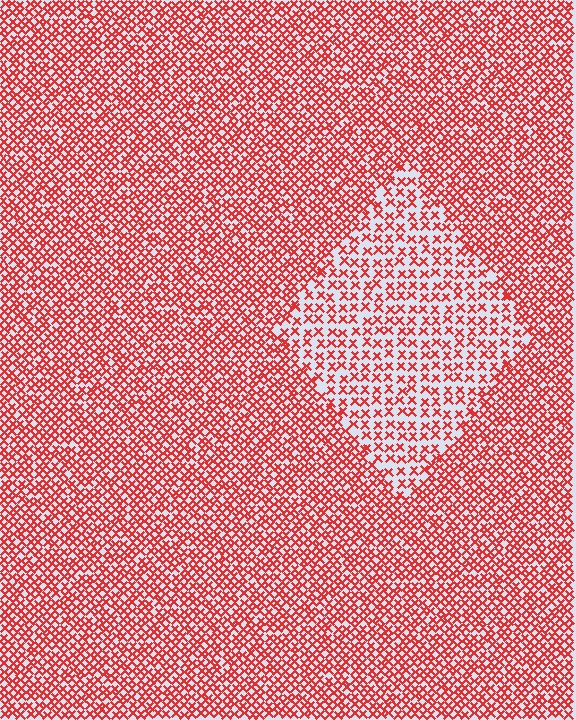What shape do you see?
I see a diamond.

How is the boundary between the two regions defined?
The boundary is defined by a change in element density (approximately 1.8x ratio). All elements are the same color, size, and shape.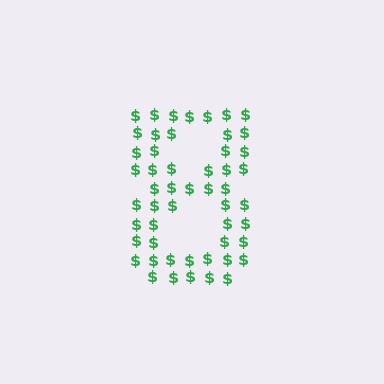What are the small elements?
The small elements are dollar signs.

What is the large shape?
The large shape is the digit 8.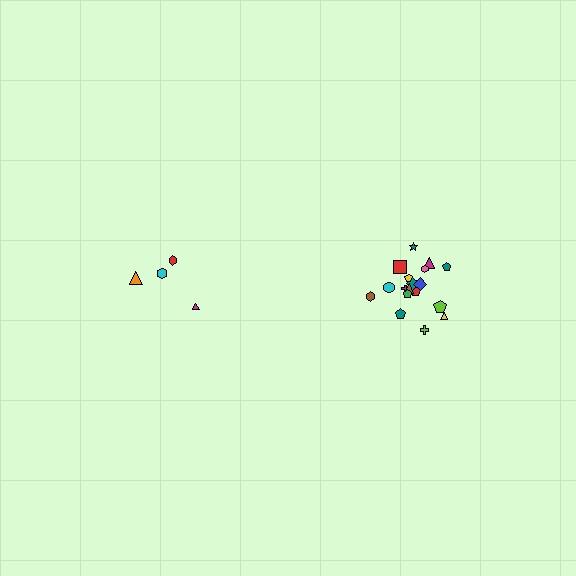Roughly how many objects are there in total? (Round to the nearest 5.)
Roughly 20 objects in total.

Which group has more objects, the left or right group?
The right group.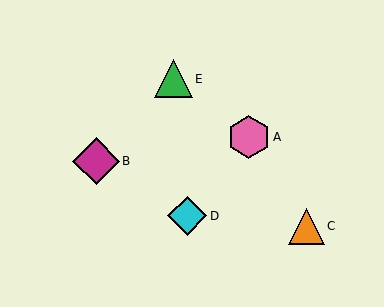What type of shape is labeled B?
Shape B is a magenta diamond.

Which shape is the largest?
The magenta diamond (labeled B) is the largest.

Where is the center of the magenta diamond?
The center of the magenta diamond is at (96, 161).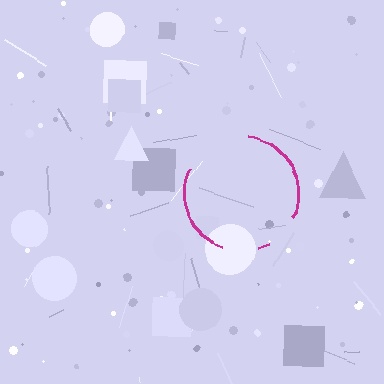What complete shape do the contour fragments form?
The contour fragments form a circle.